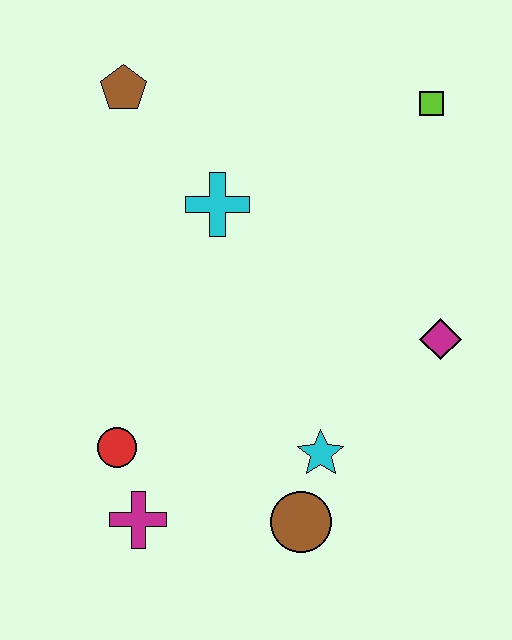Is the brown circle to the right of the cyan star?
No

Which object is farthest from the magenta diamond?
The brown pentagon is farthest from the magenta diamond.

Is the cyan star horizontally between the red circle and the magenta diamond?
Yes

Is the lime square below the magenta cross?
No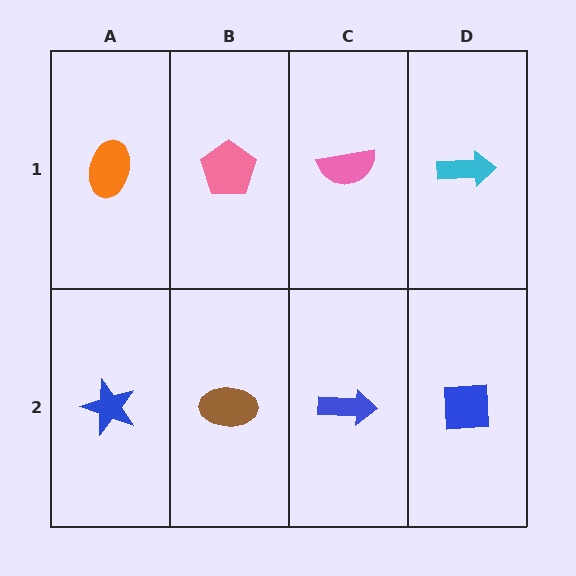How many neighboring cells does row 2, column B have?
3.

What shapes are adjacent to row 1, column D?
A blue square (row 2, column D), a pink semicircle (row 1, column C).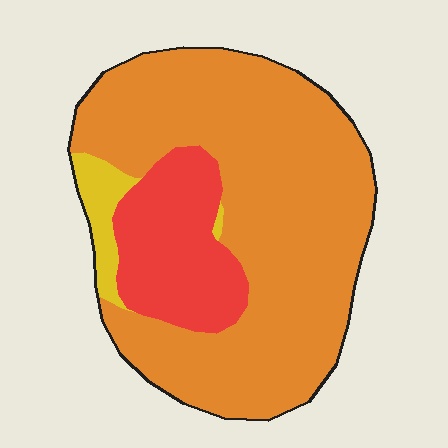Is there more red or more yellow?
Red.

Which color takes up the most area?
Orange, at roughly 75%.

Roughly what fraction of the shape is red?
Red covers roughly 20% of the shape.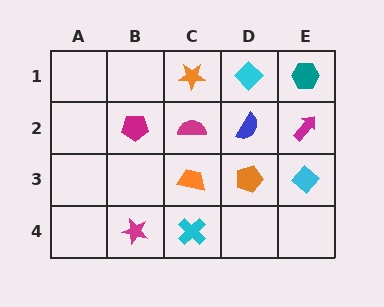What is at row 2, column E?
A magenta arrow.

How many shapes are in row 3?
3 shapes.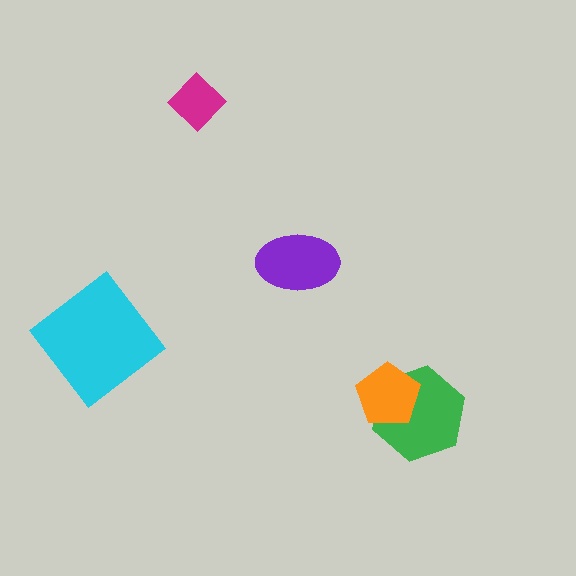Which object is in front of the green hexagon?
The orange pentagon is in front of the green hexagon.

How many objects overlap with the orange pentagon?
1 object overlaps with the orange pentagon.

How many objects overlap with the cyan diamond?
0 objects overlap with the cyan diamond.